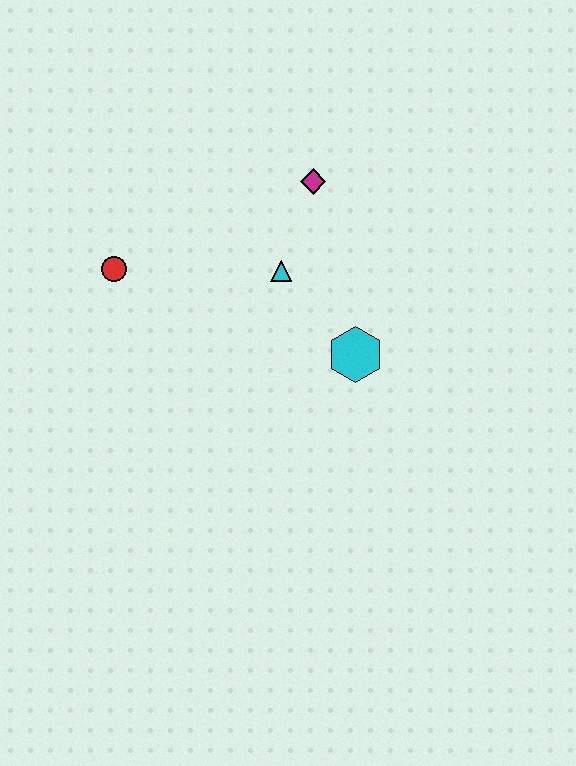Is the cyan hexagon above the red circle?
No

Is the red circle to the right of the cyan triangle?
No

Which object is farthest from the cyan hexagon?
The red circle is farthest from the cyan hexagon.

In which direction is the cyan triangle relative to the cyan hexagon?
The cyan triangle is above the cyan hexagon.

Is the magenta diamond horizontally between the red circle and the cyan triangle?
No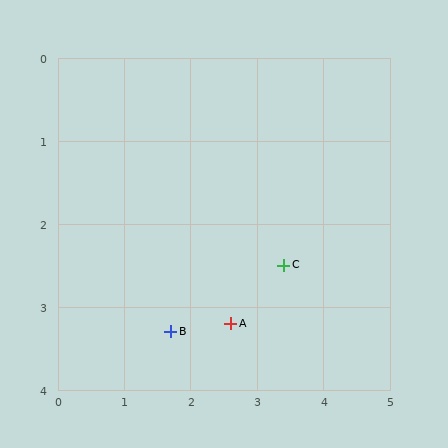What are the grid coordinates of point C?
Point C is at approximately (3.4, 2.5).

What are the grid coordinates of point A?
Point A is at approximately (2.6, 3.2).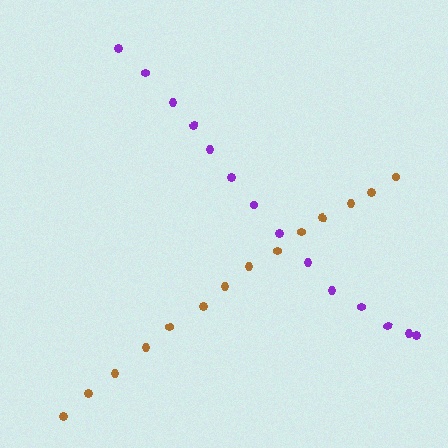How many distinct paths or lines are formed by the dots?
There are 2 distinct paths.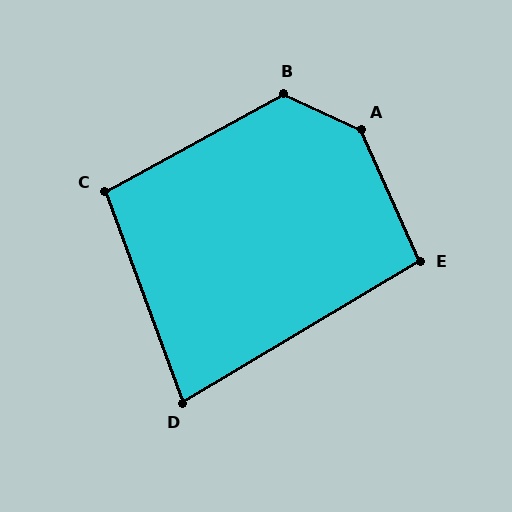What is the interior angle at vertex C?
Approximately 98 degrees (obtuse).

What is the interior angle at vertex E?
Approximately 97 degrees (obtuse).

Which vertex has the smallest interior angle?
D, at approximately 79 degrees.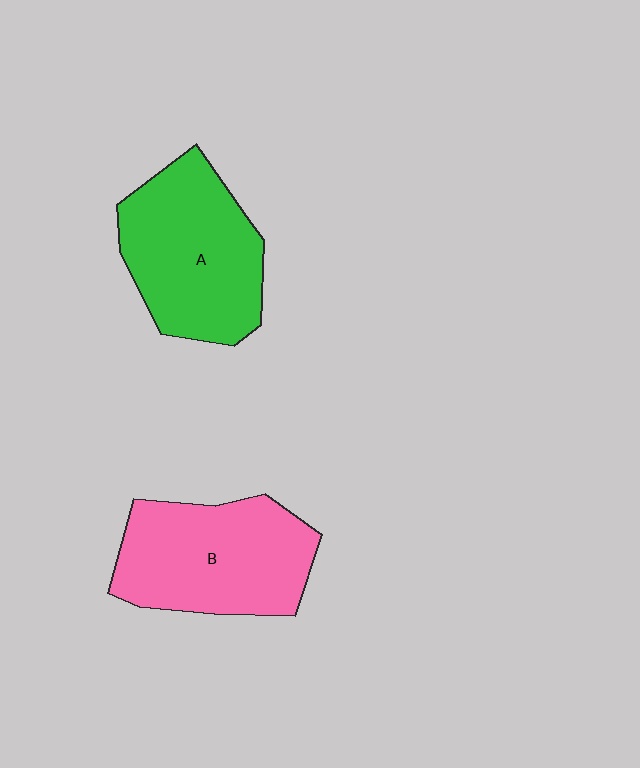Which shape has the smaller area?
Shape B (pink).